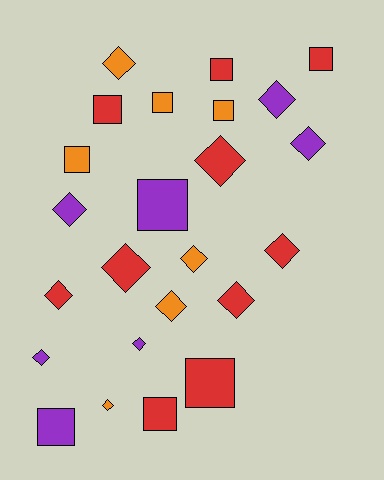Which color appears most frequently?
Red, with 10 objects.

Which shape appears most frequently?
Diamond, with 14 objects.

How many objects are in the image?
There are 24 objects.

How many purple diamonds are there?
There are 5 purple diamonds.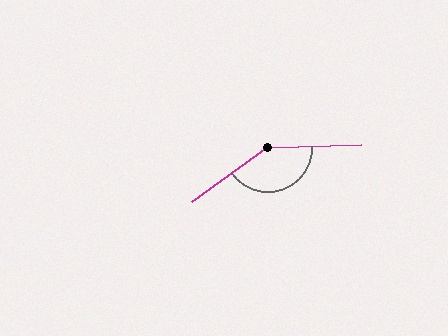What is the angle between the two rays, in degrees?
Approximately 146 degrees.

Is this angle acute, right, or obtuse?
It is obtuse.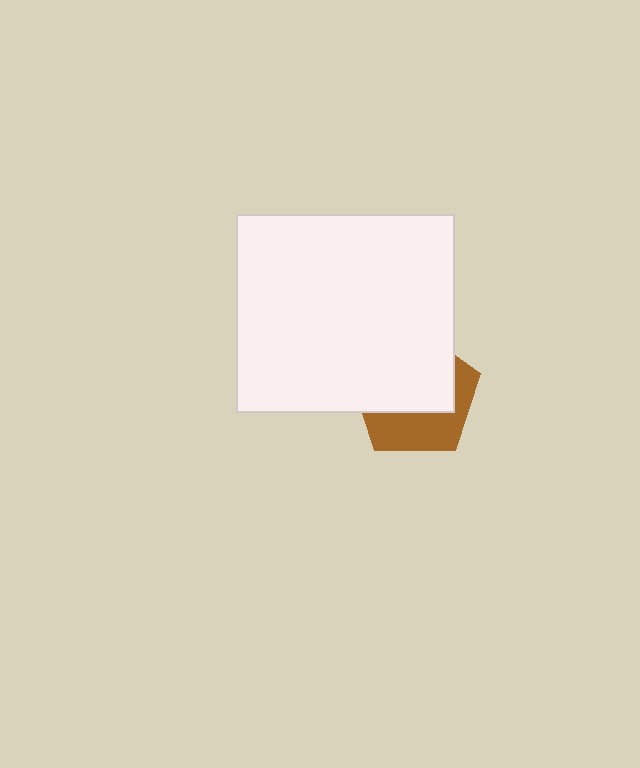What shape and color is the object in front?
The object in front is a white rectangle.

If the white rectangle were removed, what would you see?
You would see the complete brown pentagon.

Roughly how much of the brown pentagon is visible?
A small part of it is visible (roughly 40%).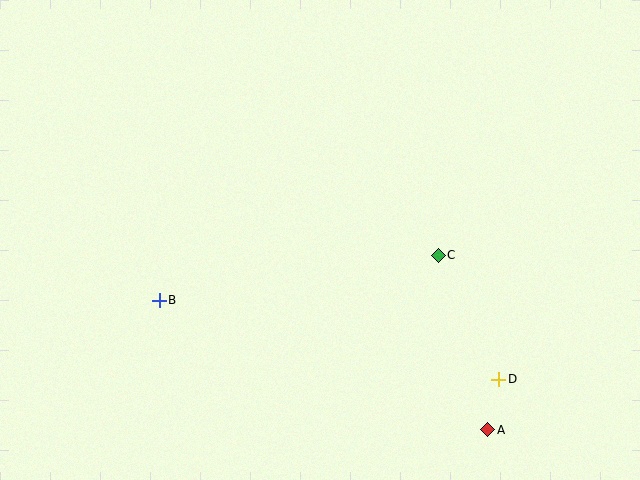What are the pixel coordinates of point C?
Point C is at (438, 255).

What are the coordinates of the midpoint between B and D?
The midpoint between B and D is at (329, 340).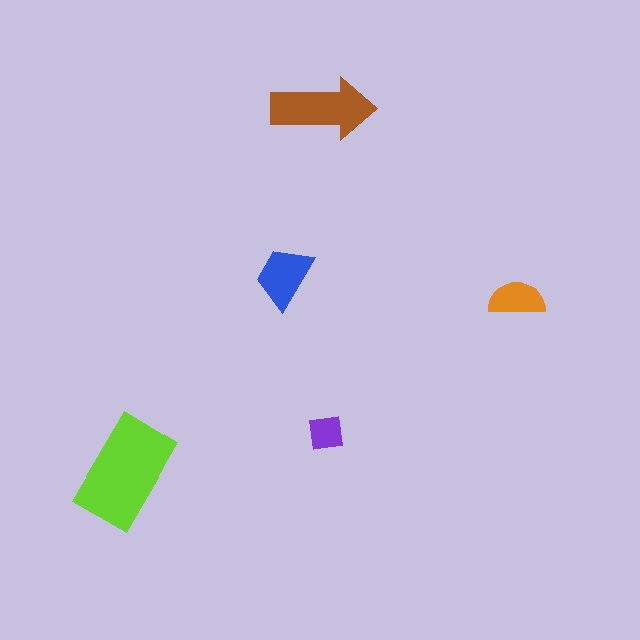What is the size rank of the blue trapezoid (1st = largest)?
3rd.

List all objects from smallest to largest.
The purple square, the orange semicircle, the blue trapezoid, the brown arrow, the lime rectangle.